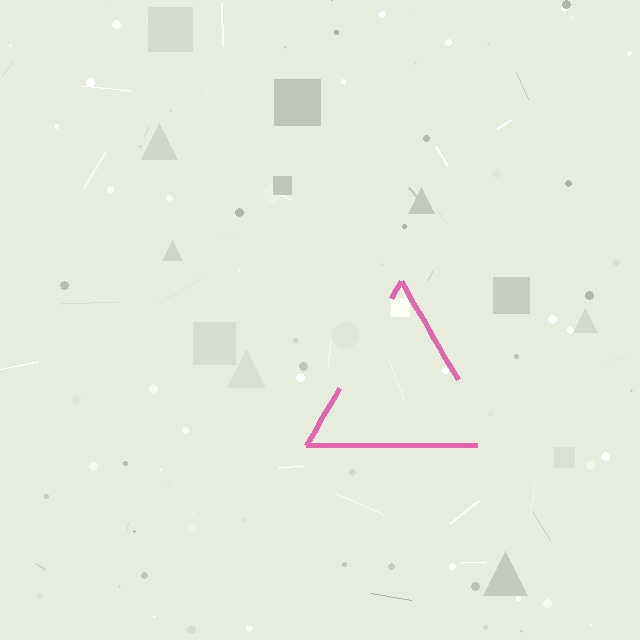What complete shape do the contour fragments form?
The contour fragments form a triangle.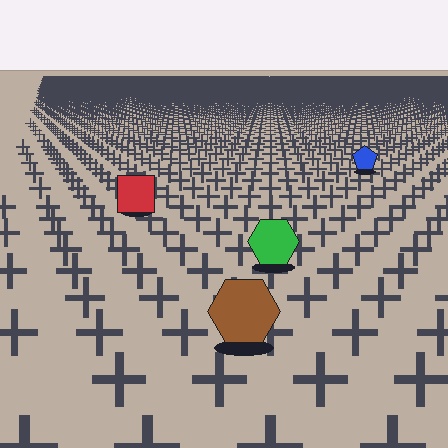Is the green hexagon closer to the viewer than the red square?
Yes. The green hexagon is closer — you can tell from the texture gradient: the ground texture is coarser near it.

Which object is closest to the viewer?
The brown hexagon is closest. The texture marks near it are larger and more spread out.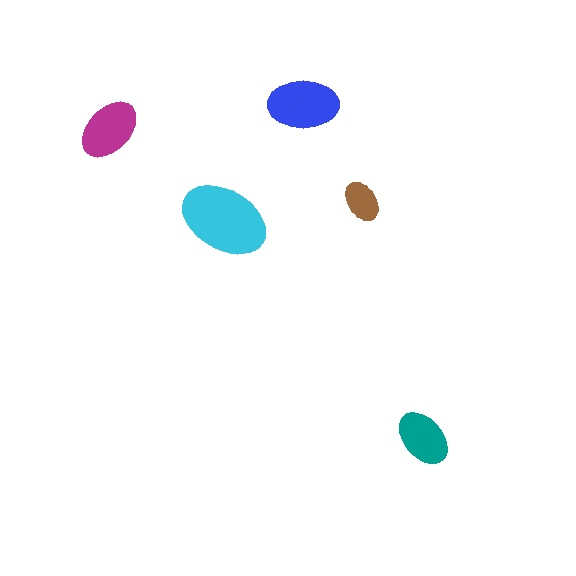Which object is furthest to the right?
The teal ellipse is rightmost.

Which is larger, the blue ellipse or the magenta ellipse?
The blue one.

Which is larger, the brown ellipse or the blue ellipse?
The blue one.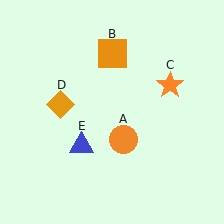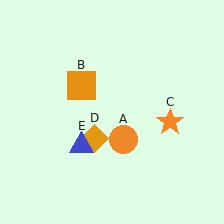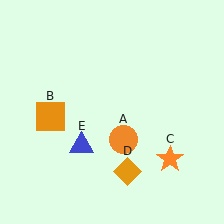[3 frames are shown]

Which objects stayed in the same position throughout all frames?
Orange circle (object A) and blue triangle (object E) remained stationary.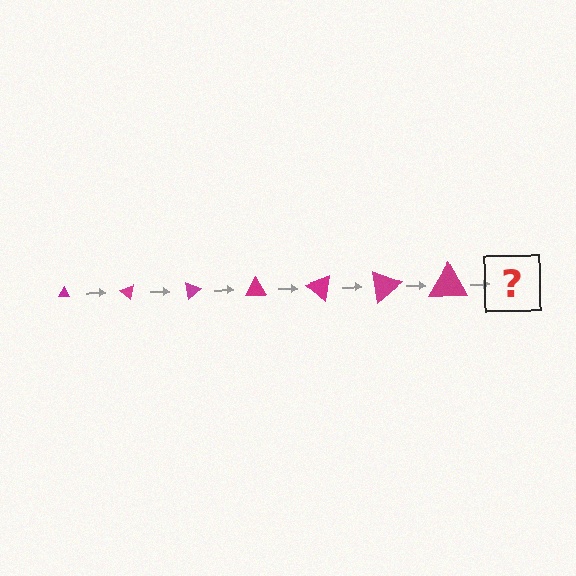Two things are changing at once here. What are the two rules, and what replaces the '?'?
The two rules are that the triangle grows larger each step and it rotates 40 degrees each step. The '?' should be a triangle, larger than the previous one and rotated 280 degrees from the start.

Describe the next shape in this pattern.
It should be a triangle, larger than the previous one and rotated 280 degrees from the start.